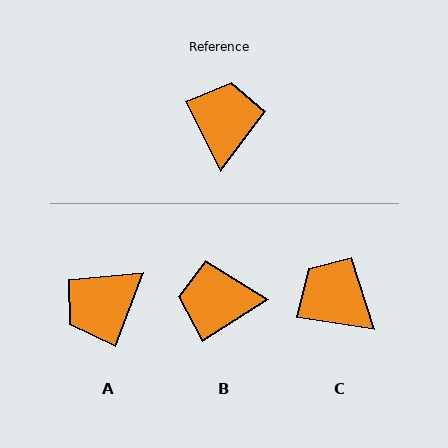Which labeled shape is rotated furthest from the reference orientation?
A, about 132 degrees away.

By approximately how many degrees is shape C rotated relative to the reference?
Approximately 55 degrees counter-clockwise.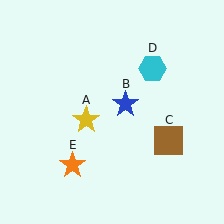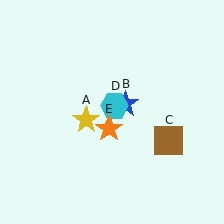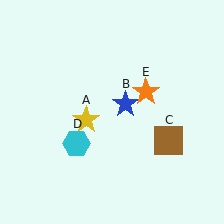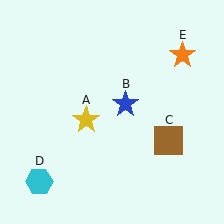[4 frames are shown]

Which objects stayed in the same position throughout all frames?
Yellow star (object A) and blue star (object B) and brown square (object C) remained stationary.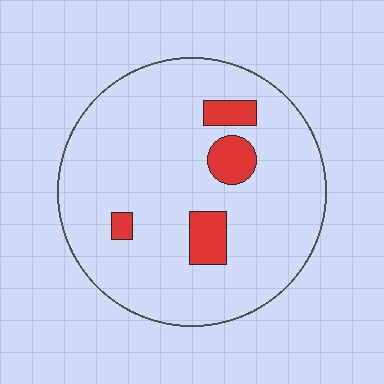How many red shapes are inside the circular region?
4.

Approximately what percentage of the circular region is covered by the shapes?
Approximately 10%.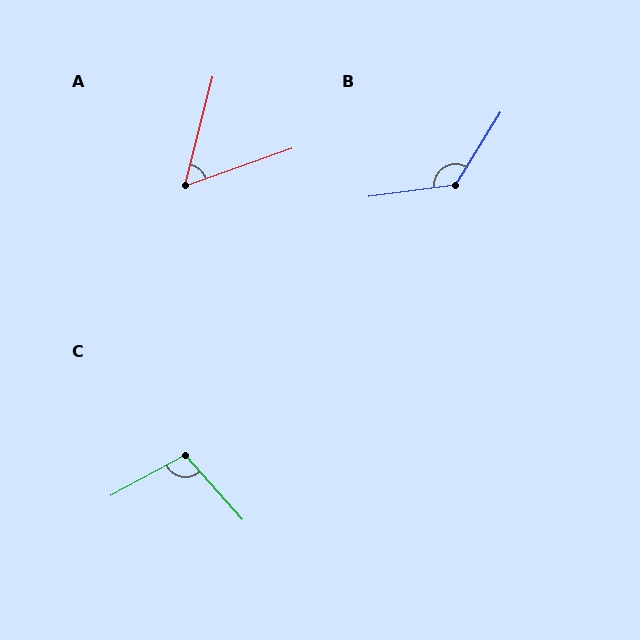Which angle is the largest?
B, at approximately 129 degrees.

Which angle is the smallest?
A, at approximately 56 degrees.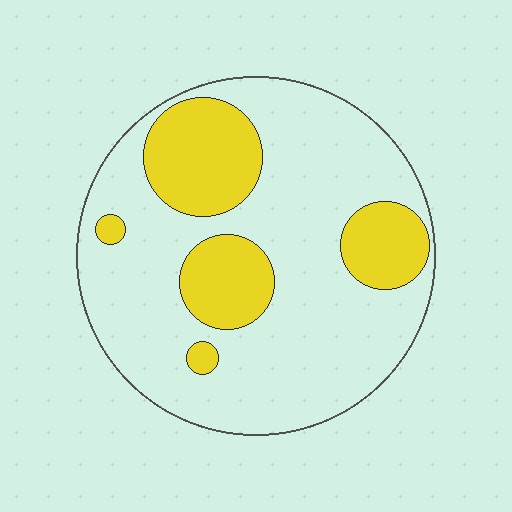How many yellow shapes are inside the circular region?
5.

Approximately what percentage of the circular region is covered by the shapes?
Approximately 25%.